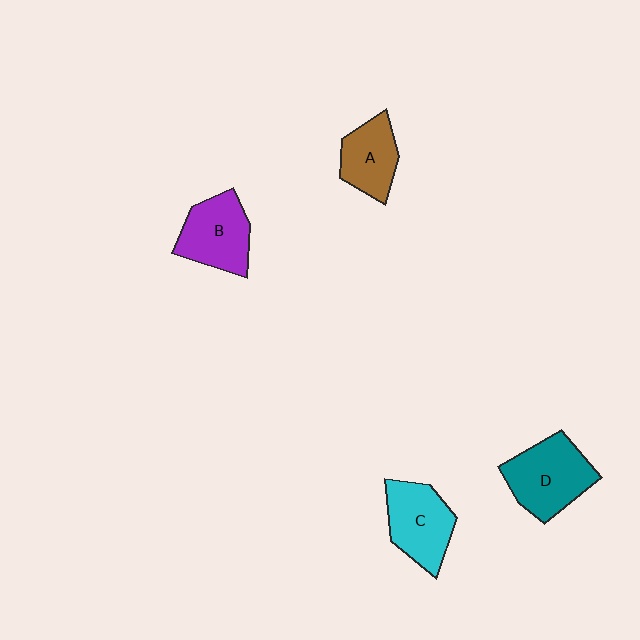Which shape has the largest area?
Shape D (teal).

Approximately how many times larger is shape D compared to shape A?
Approximately 1.4 times.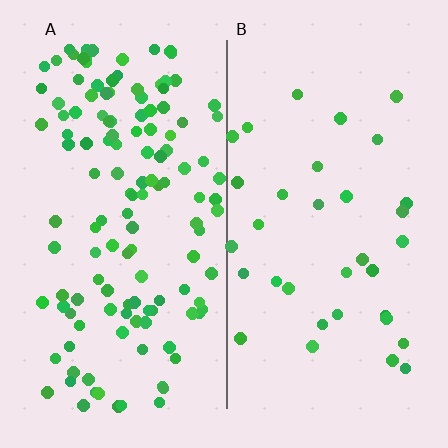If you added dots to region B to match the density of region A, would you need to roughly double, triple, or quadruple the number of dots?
Approximately quadruple.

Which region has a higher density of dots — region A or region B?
A (the left).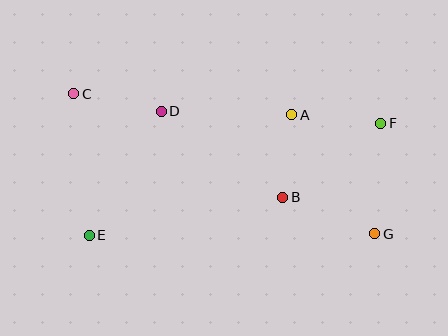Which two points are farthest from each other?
Points C and G are farthest from each other.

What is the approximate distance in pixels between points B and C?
The distance between B and C is approximately 233 pixels.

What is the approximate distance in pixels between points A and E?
The distance between A and E is approximately 236 pixels.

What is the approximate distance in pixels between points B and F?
The distance between B and F is approximately 123 pixels.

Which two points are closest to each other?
Points A and B are closest to each other.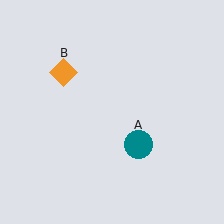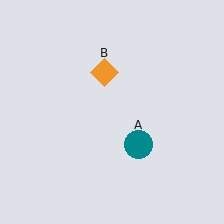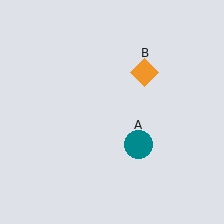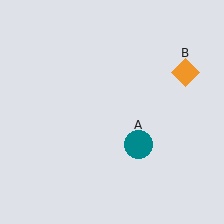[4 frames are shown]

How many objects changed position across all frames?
1 object changed position: orange diamond (object B).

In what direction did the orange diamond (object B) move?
The orange diamond (object B) moved right.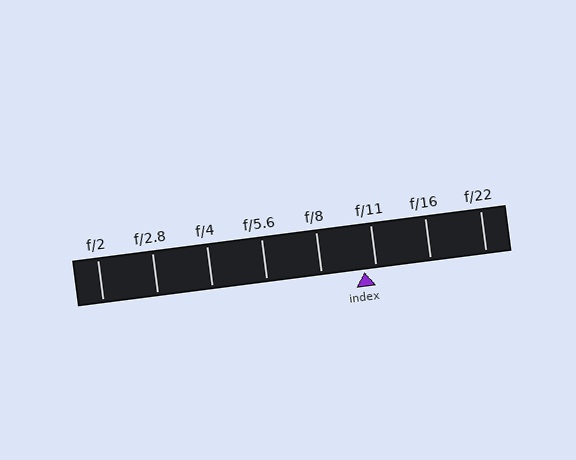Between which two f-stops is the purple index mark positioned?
The index mark is between f/8 and f/11.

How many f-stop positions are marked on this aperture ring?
There are 8 f-stop positions marked.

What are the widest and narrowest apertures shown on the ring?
The widest aperture shown is f/2 and the narrowest is f/22.